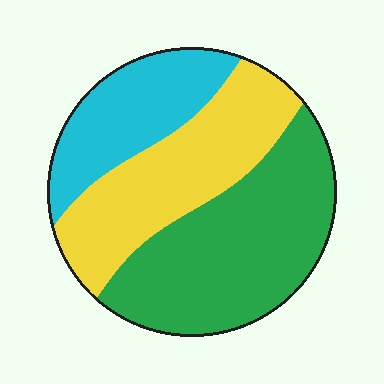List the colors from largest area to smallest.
From largest to smallest: green, yellow, cyan.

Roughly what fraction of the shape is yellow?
Yellow covers 33% of the shape.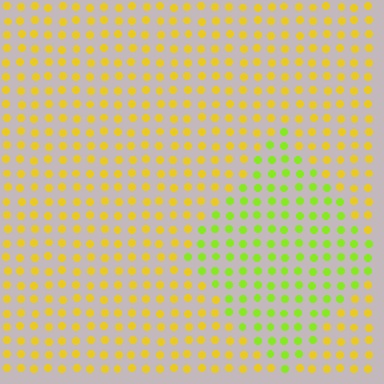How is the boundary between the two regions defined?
The boundary is defined purely by a slight shift in hue (about 40 degrees). Spacing, size, and orientation are identical on both sides.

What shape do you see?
I see a diamond.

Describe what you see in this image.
The image is filled with small yellow elements in a uniform arrangement. A diamond-shaped region is visible where the elements are tinted to a slightly different hue, forming a subtle color boundary.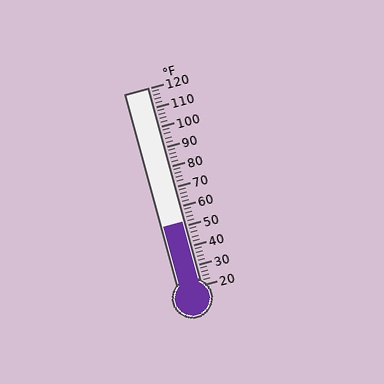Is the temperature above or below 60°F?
The temperature is below 60°F.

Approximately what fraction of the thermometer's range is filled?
The thermometer is filled to approximately 30% of its range.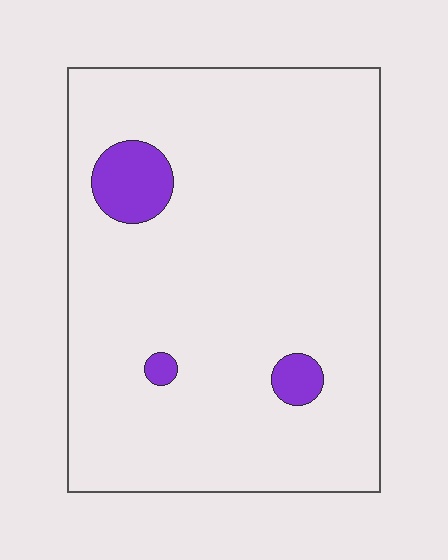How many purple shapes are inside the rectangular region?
3.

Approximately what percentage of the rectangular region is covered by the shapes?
Approximately 5%.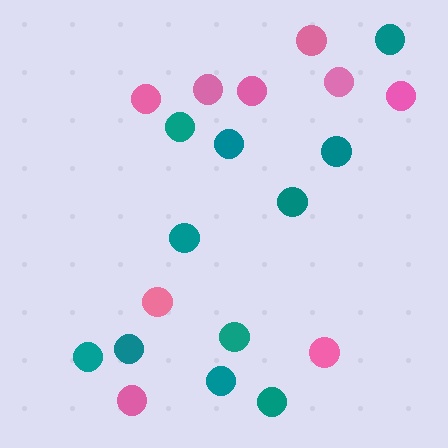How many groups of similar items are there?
There are 2 groups: one group of teal circles (11) and one group of pink circles (9).